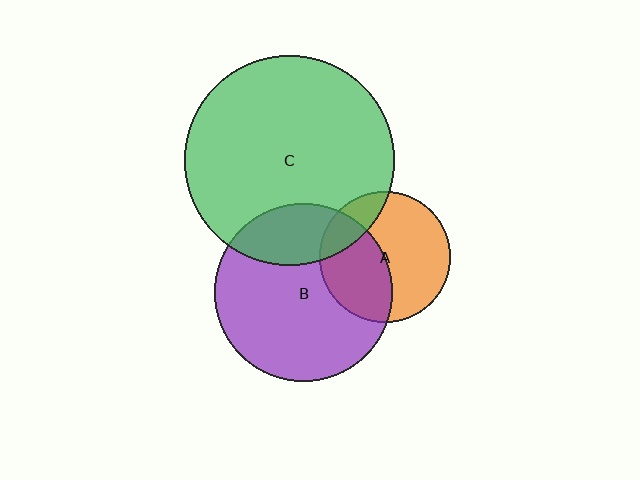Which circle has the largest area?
Circle C (green).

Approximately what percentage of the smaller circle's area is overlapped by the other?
Approximately 15%.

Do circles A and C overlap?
Yes.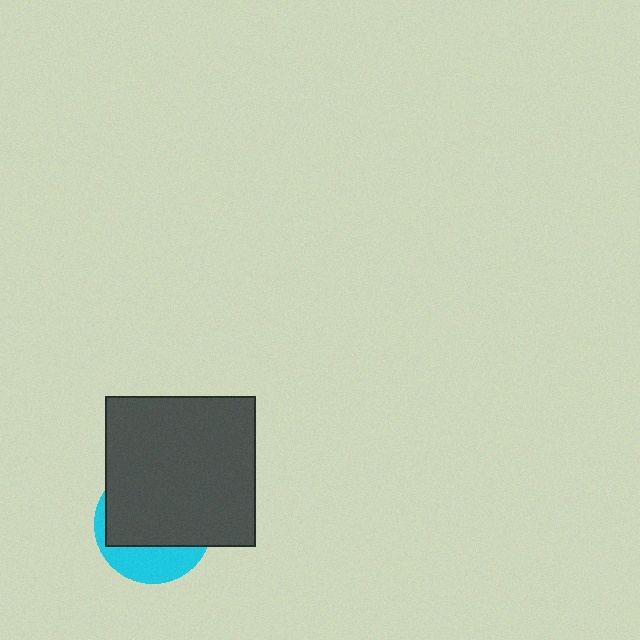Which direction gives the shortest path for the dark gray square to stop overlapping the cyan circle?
Moving up gives the shortest separation.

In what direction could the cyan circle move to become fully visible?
The cyan circle could move down. That would shift it out from behind the dark gray square entirely.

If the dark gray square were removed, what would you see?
You would see the complete cyan circle.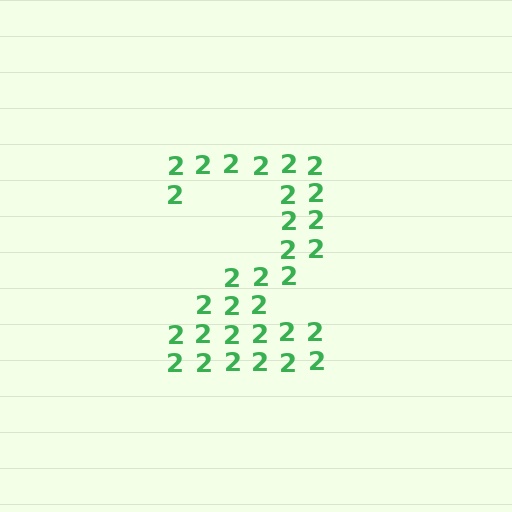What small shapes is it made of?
It is made of small digit 2's.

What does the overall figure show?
The overall figure shows the digit 2.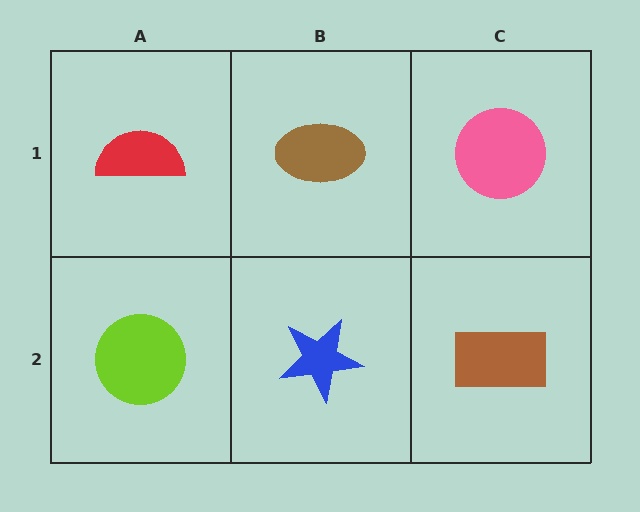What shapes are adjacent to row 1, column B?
A blue star (row 2, column B), a red semicircle (row 1, column A), a pink circle (row 1, column C).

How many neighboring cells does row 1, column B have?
3.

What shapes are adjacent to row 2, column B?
A brown ellipse (row 1, column B), a lime circle (row 2, column A), a brown rectangle (row 2, column C).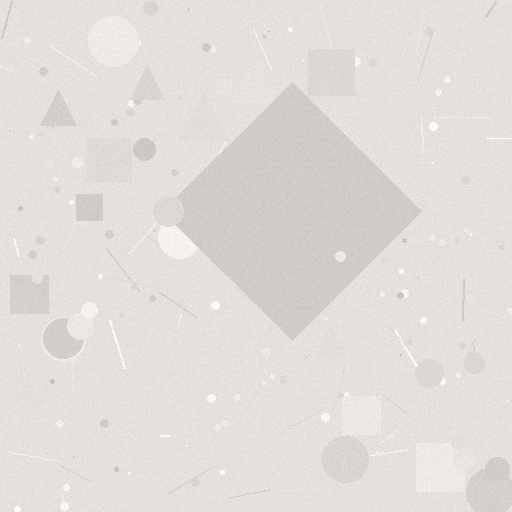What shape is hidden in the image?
A diamond is hidden in the image.